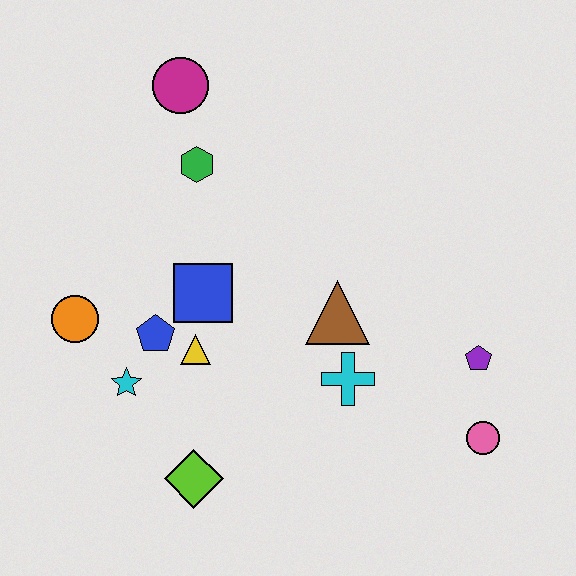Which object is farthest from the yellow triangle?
The pink circle is farthest from the yellow triangle.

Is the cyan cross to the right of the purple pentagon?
No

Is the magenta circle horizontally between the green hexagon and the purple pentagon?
No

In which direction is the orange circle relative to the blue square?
The orange circle is to the left of the blue square.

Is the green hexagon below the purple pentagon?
No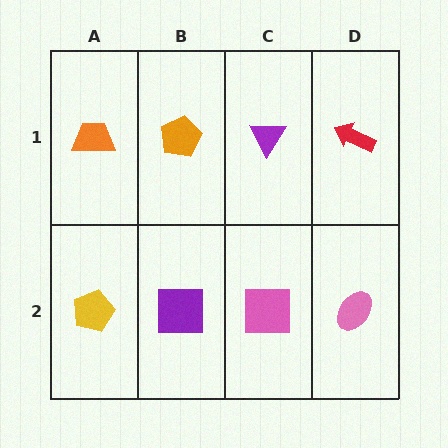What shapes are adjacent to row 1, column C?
A pink square (row 2, column C), an orange pentagon (row 1, column B), a red arrow (row 1, column D).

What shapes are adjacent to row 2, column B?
An orange pentagon (row 1, column B), a yellow pentagon (row 2, column A), a pink square (row 2, column C).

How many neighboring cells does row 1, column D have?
2.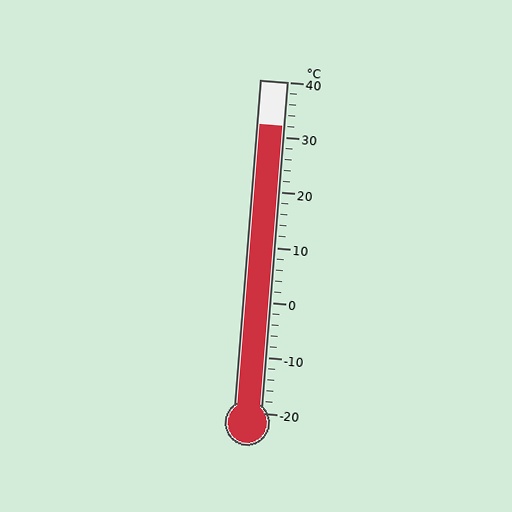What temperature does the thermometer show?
The thermometer shows approximately 32°C.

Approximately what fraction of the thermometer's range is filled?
The thermometer is filled to approximately 85% of its range.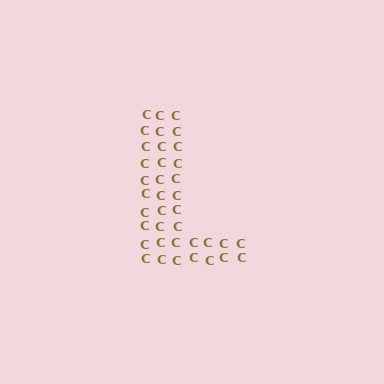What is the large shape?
The large shape is the letter L.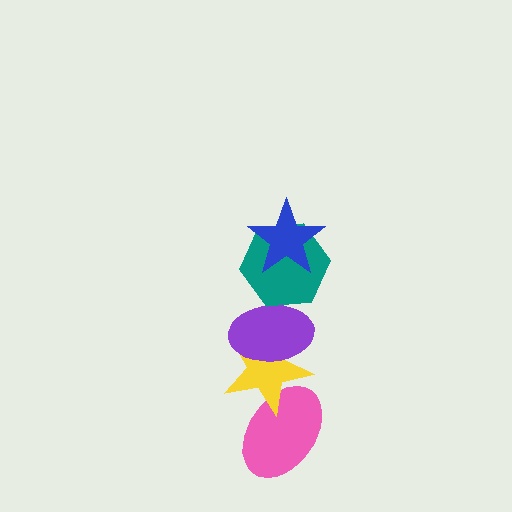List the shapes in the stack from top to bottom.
From top to bottom: the blue star, the teal hexagon, the purple ellipse, the yellow star, the pink ellipse.